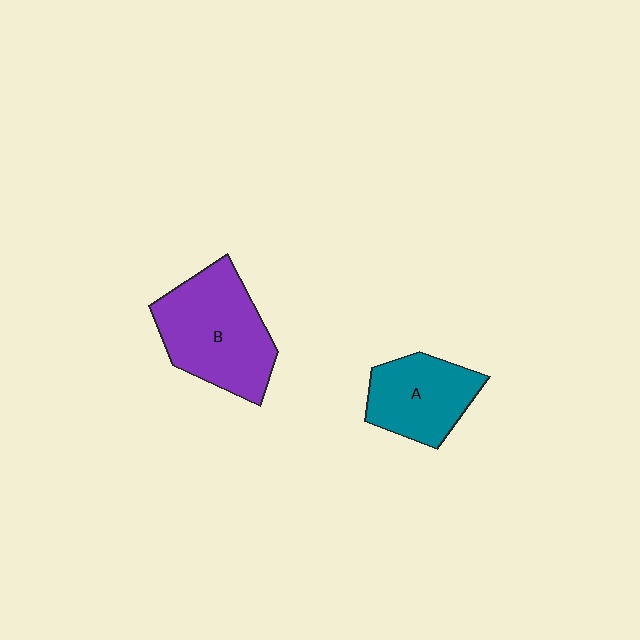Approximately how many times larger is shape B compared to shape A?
Approximately 1.4 times.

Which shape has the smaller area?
Shape A (teal).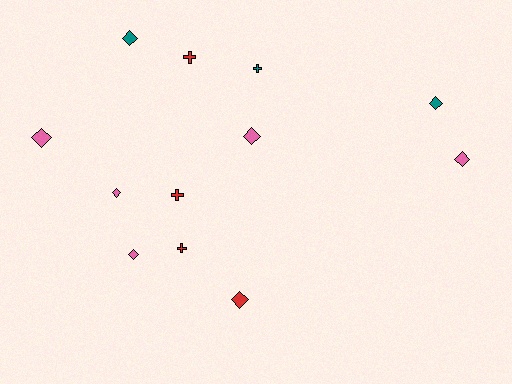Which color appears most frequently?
Pink, with 5 objects.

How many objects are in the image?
There are 12 objects.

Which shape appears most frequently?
Diamond, with 8 objects.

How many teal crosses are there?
There is 1 teal cross.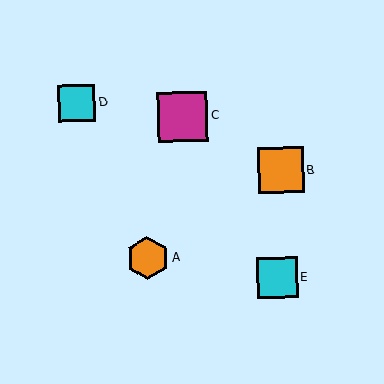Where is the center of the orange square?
The center of the orange square is at (281, 170).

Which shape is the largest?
The magenta square (labeled C) is the largest.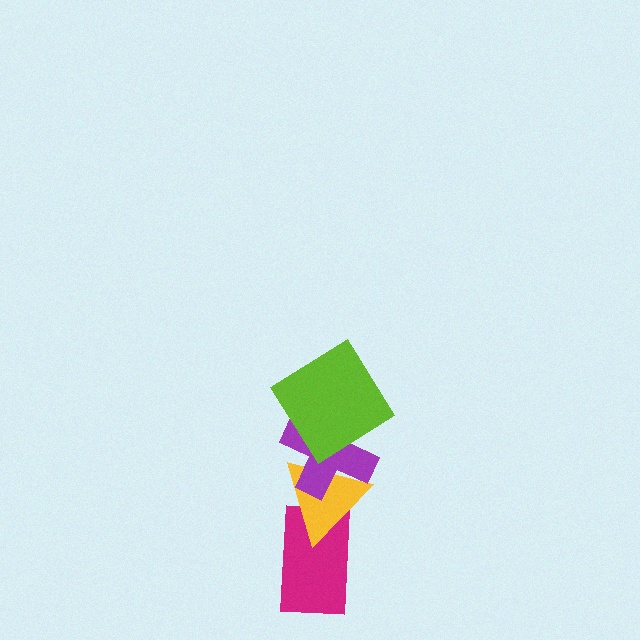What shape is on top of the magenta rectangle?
The yellow triangle is on top of the magenta rectangle.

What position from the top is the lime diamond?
The lime diamond is 1st from the top.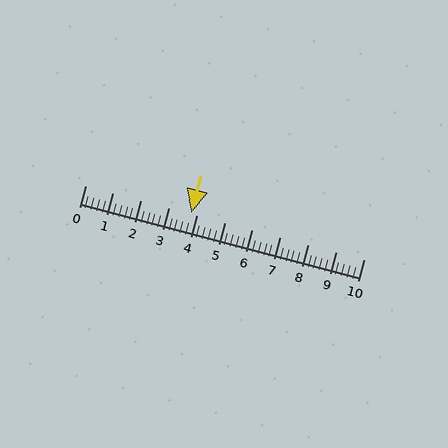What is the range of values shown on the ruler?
The ruler shows values from 0 to 10.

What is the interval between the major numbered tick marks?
The major tick marks are spaced 1 units apart.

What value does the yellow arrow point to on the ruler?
The yellow arrow points to approximately 3.8.